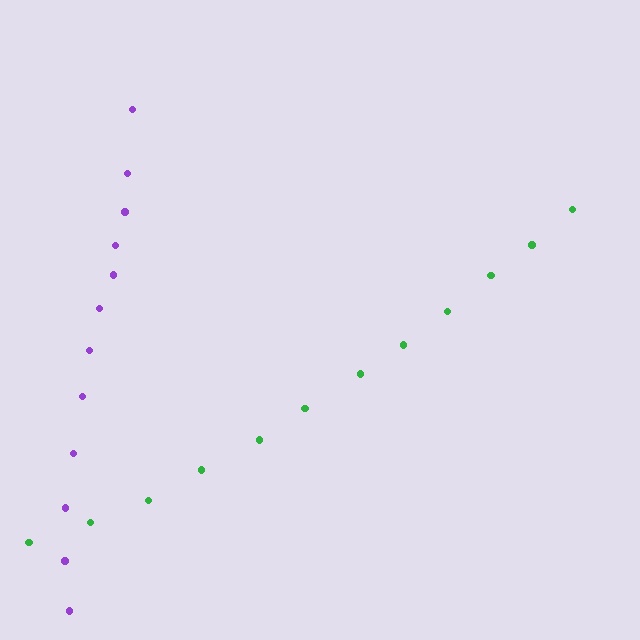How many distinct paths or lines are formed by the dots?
There are 2 distinct paths.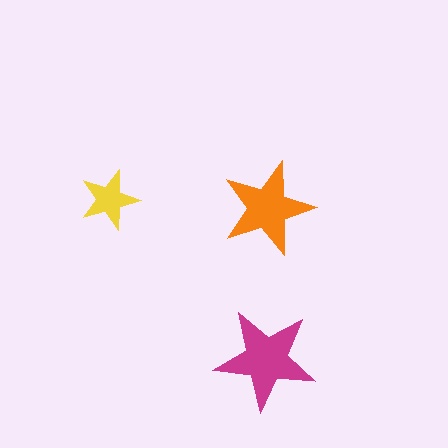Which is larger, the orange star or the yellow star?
The orange one.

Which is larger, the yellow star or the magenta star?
The magenta one.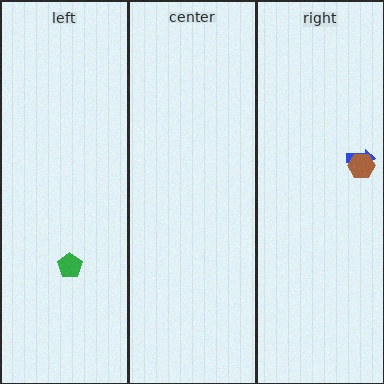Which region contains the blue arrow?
The right region.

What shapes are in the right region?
The blue arrow, the brown hexagon.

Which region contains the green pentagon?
The left region.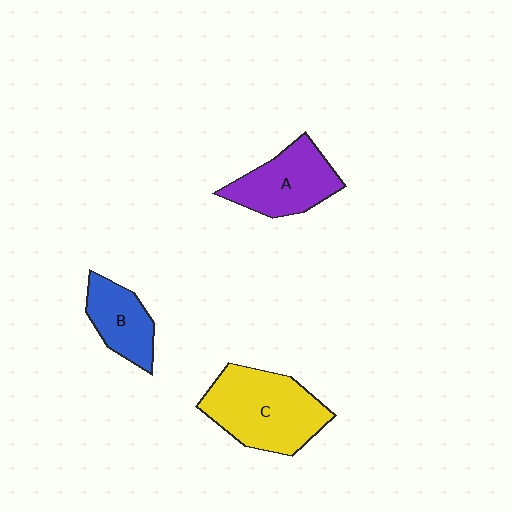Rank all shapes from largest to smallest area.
From largest to smallest: C (yellow), A (purple), B (blue).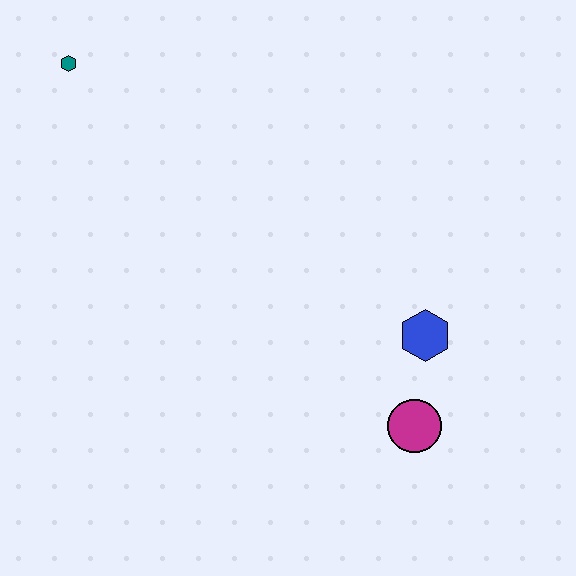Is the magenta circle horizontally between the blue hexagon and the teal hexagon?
Yes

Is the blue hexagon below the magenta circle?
No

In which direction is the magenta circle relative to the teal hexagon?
The magenta circle is below the teal hexagon.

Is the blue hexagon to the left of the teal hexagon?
No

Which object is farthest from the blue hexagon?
The teal hexagon is farthest from the blue hexagon.